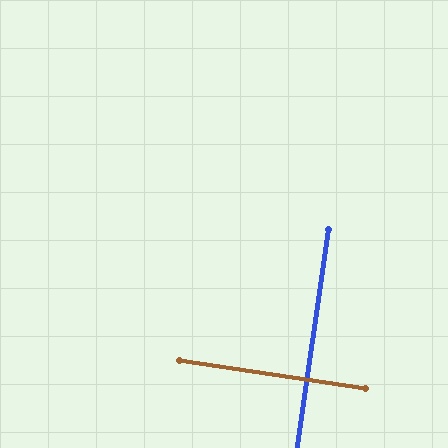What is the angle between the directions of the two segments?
Approximately 90 degrees.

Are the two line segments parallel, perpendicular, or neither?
Perpendicular — they meet at approximately 90°.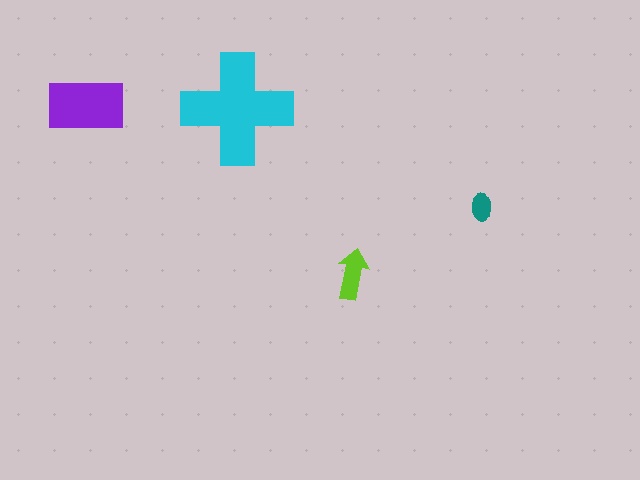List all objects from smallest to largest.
The teal ellipse, the lime arrow, the purple rectangle, the cyan cross.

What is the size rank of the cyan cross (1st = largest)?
1st.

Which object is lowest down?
The lime arrow is bottommost.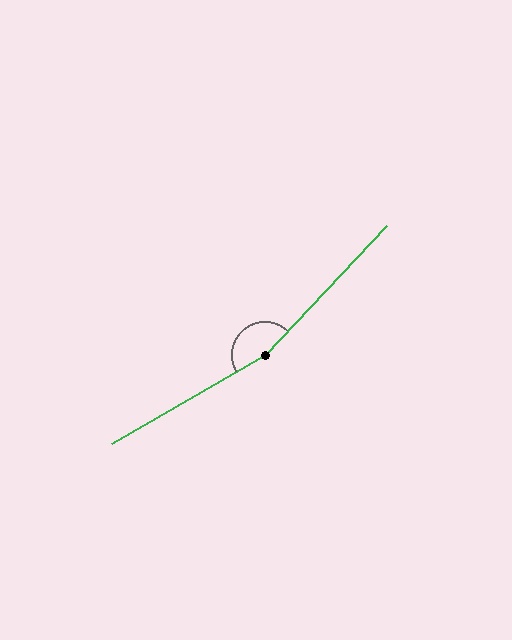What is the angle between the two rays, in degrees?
Approximately 163 degrees.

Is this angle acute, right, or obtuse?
It is obtuse.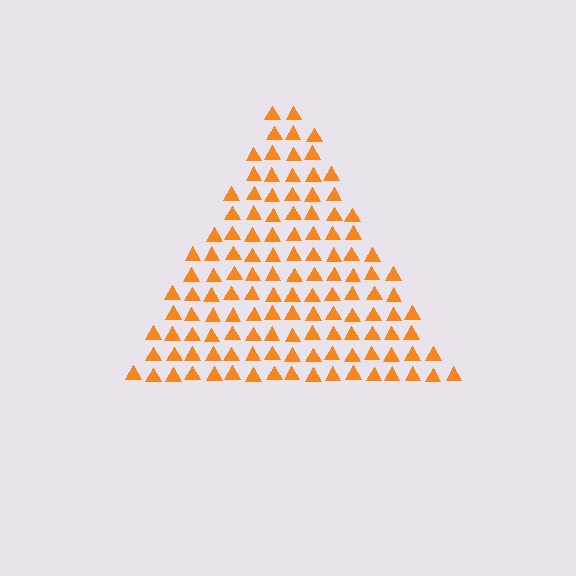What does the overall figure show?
The overall figure shows a triangle.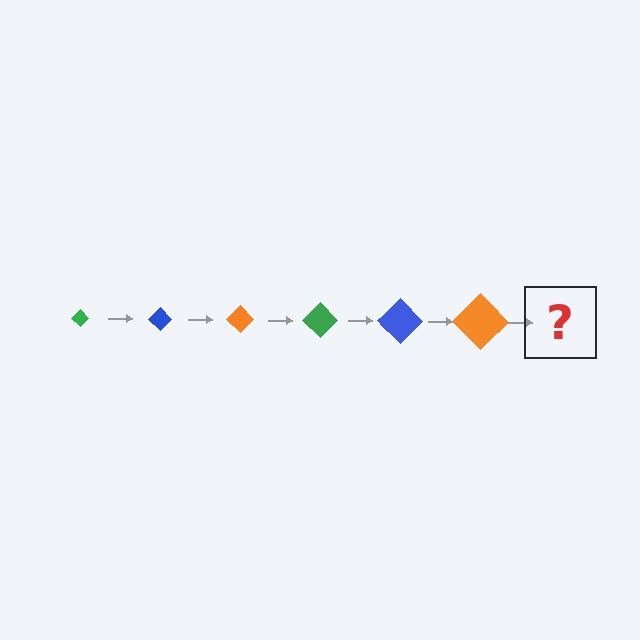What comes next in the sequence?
The next element should be a green diamond, larger than the previous one.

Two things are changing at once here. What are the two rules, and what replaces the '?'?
The two rules are that the diamond grows larger each step and the color cycles through green, blue, and orange. The '?' should be a green diamond, larger than the previous one.